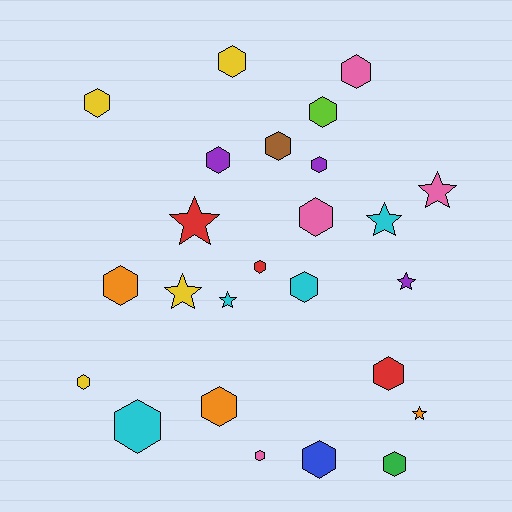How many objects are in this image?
There are 25 objects.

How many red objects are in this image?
There are 3 red objects.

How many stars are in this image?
There are 7 stars.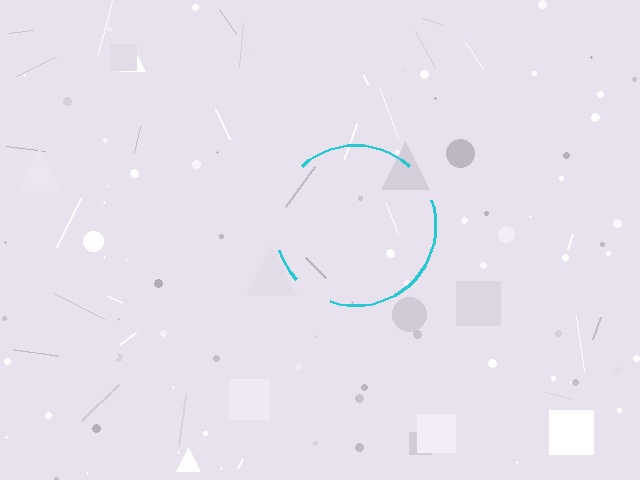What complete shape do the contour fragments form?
The contour fragments form a circle.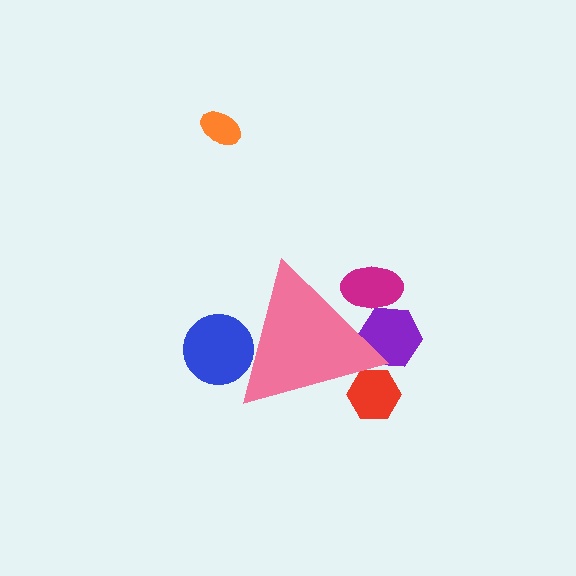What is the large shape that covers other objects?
A pink triangle.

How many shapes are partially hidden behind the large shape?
4 shapes are partially hidden.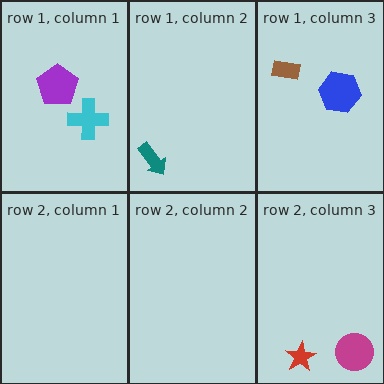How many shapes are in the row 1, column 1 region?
2.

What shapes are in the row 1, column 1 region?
The purple pentagon, the cyan cross.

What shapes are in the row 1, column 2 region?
The teal arrow.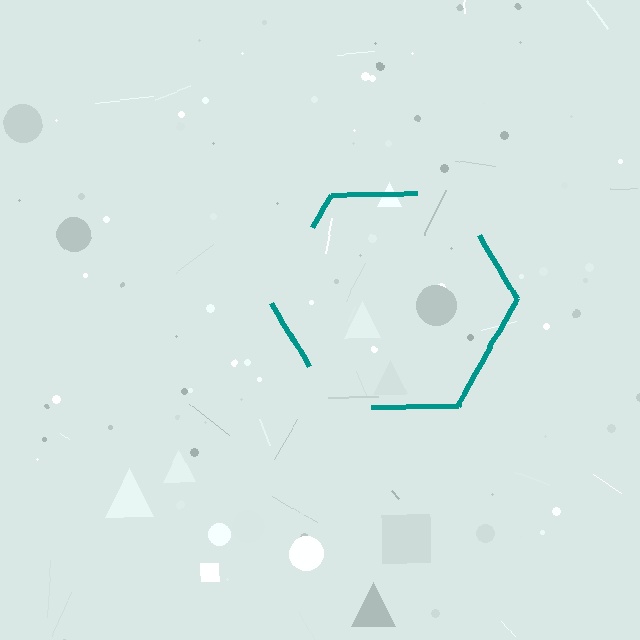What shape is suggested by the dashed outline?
The dashed outline suggests a hexagon.